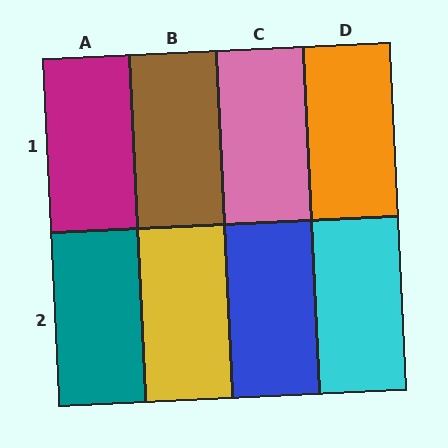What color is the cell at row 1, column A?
Magenta.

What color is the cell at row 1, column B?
Brown.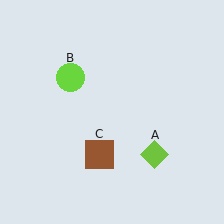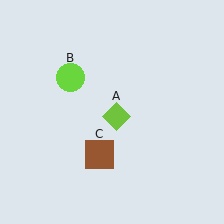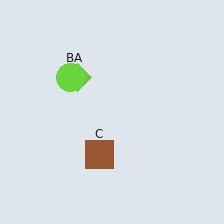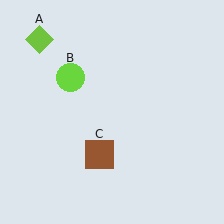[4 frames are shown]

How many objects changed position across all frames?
1 object changed position: lime diamond (object A).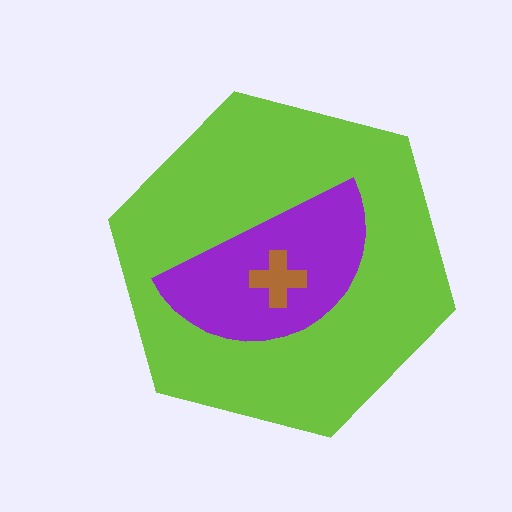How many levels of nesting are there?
3.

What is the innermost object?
The brown cross.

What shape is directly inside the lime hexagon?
The purple semicircle.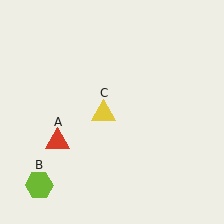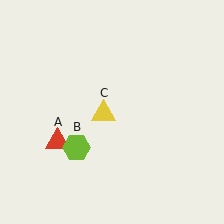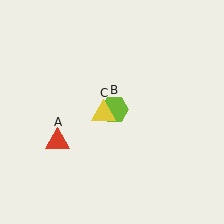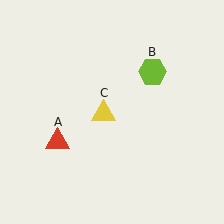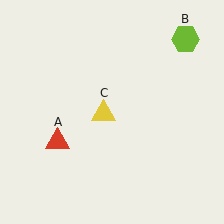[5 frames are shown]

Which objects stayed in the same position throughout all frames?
Red triangle (object A) and yellow triangle (object C) remained stationary.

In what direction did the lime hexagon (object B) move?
The lime hexagon (object B) moved up and to the right.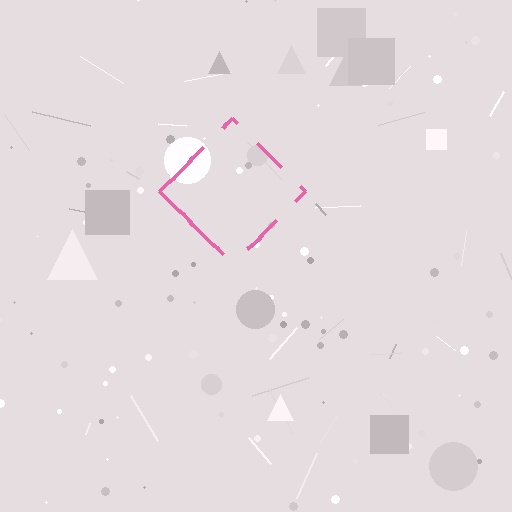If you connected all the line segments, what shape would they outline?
They would outline a diamond.